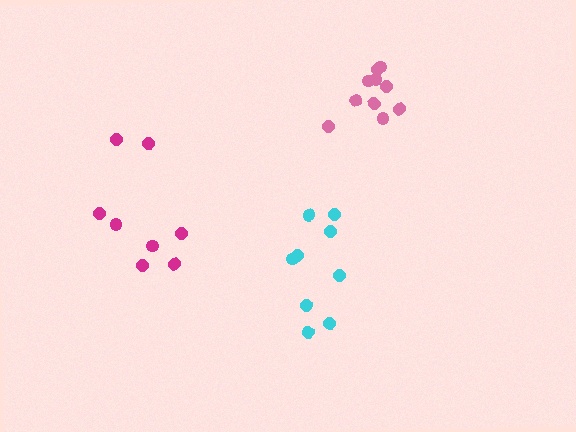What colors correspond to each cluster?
The clusters are colored: pink, magenta, cyan.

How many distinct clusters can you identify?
There are 3 distinct clusters.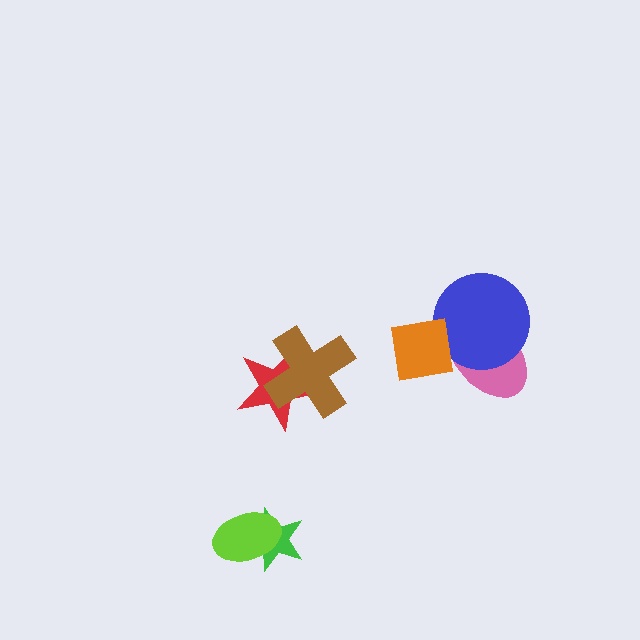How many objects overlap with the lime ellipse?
1 object overlaps with the lime ellipse.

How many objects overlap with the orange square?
2 objects overlap with the orange square.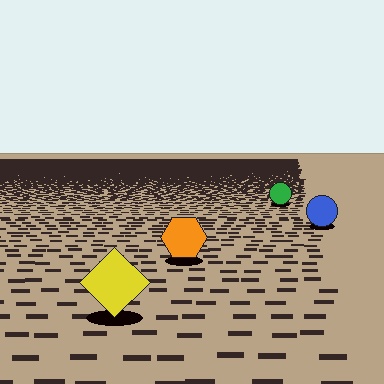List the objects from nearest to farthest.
From nearest to farthest: the yellow diamond, the orange hexagon, the blue circle, the green circle.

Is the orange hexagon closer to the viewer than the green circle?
Yes. The orange hexagon is closer — you can tell from the texture gradient: the ground texture is coarser near it.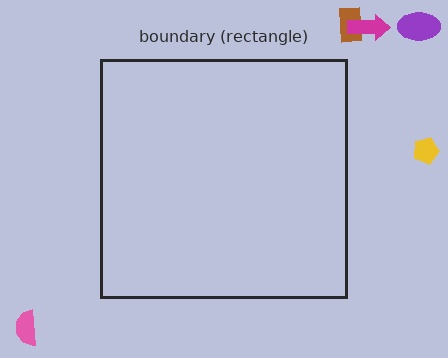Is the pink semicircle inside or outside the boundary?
Outside.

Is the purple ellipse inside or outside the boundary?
Outside.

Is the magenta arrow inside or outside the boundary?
Outside.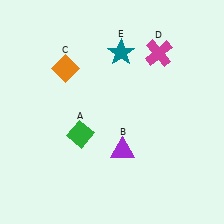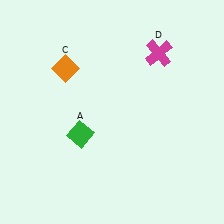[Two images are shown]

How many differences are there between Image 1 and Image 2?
There are 2 differences between the two images.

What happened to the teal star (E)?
The teal star (E) was removed in Image 2. It was in the top-right area of Image 1.